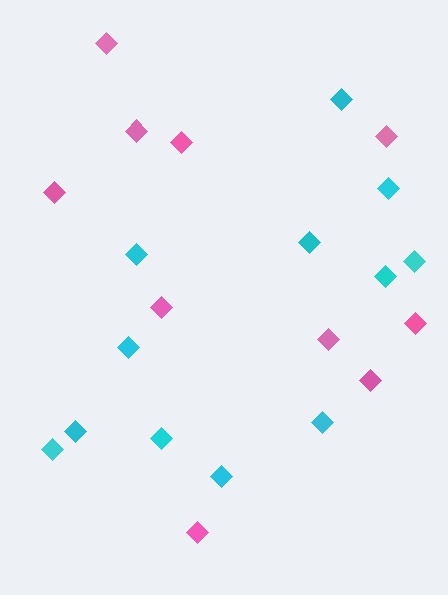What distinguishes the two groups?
There are 2 groups: one group of pink diamonds (10) and one group of cyan diamonds (12).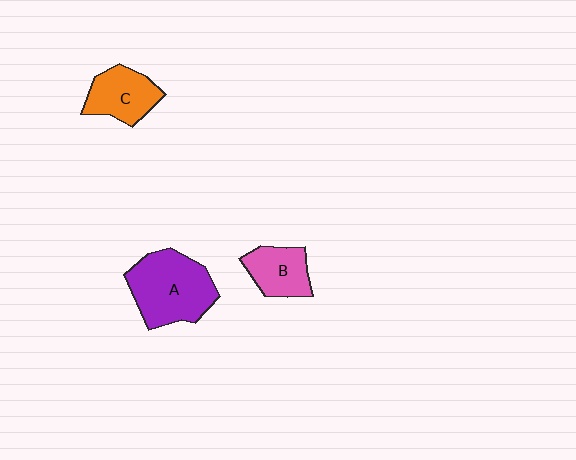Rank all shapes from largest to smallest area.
From largest to smallest: A (purple), C (orange), B (pink).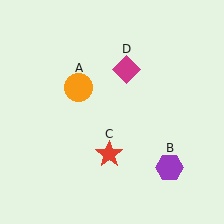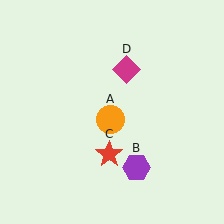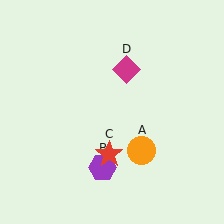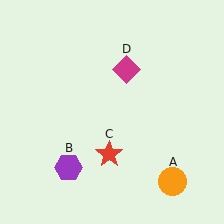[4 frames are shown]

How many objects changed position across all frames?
2 objects changed position: orange circle (object A), purple hexagon (object B).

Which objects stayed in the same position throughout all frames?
Red star (object C) and magenta diamond (object D) remained stationary.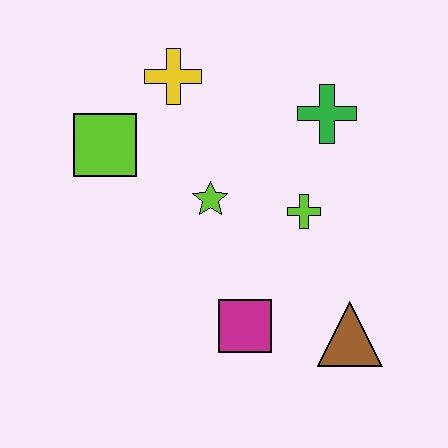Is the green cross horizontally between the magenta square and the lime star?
No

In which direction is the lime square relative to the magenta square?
The lime square is above the magenta square.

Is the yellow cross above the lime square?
Yes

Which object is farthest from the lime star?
The brown triangle is farthest from the lime star.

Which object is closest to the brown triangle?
The magenta square is closest to the brown triangle.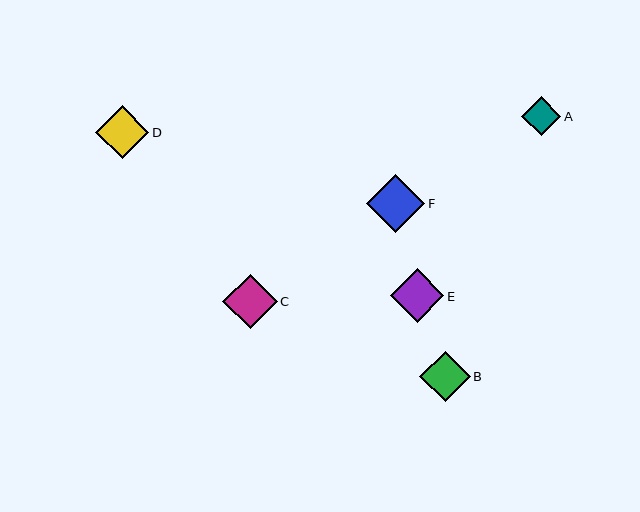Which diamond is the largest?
Diamond F is the largest with a size of approximately 58 pixels.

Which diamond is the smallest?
Diamond A is the smallest with a size of approximately 39 pixels.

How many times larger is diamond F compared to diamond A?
Diamond F is approximately 1.5 times the size of diamond A.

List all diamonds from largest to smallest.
From largest to smallest: F, C, E, D, B, A.